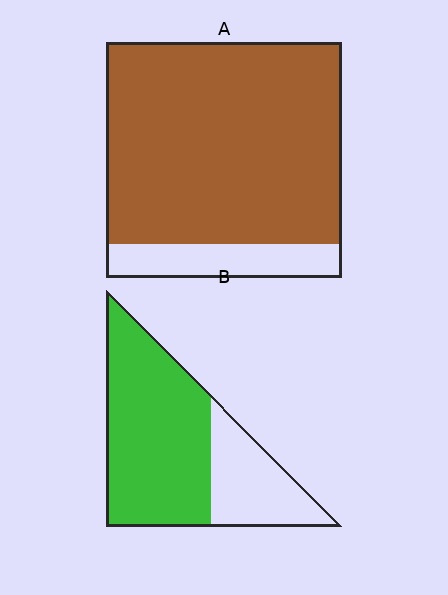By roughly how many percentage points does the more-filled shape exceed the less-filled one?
By roughly 15 percentage points (A over B).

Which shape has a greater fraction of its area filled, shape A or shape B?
Shape A.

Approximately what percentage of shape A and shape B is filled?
A is approximately 85% and B is approximately 70%.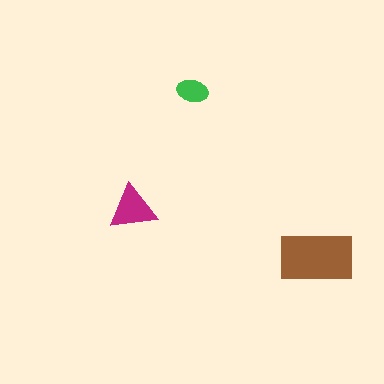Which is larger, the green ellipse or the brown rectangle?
The brown rectangle.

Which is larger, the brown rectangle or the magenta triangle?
The brown rectangle.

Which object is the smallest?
The green ellipse.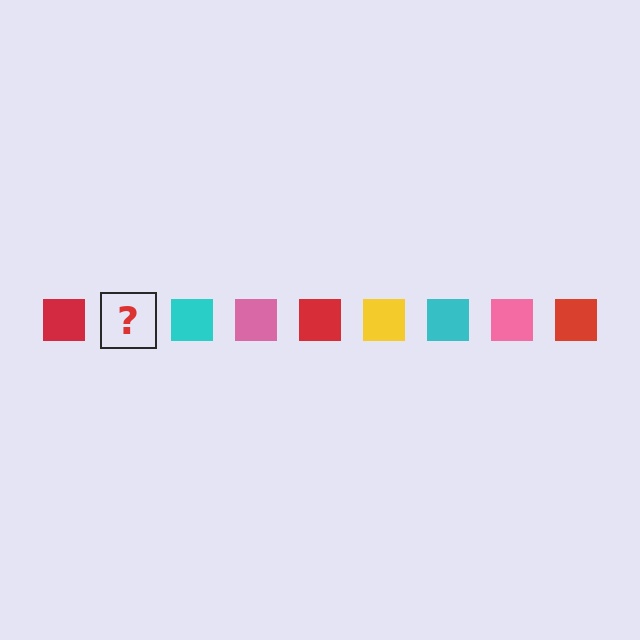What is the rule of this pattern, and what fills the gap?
The rule is that the pattern cycles through red, yellow, cyan, pink squares. The gap should be filled with a yellow square.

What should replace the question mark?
The question mark should be replaced with a yellow square.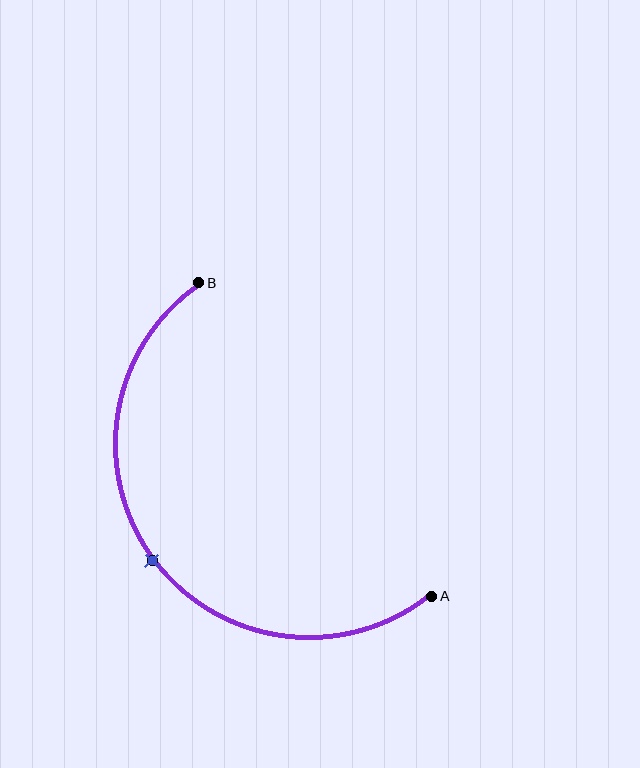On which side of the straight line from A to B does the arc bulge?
The arc bulges below and to the left of the straight line connecting A and B.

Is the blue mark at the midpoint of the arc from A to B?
Yes. The blue mark lies on the arc at equal arc-length from both A and B — it is the arc midpoint.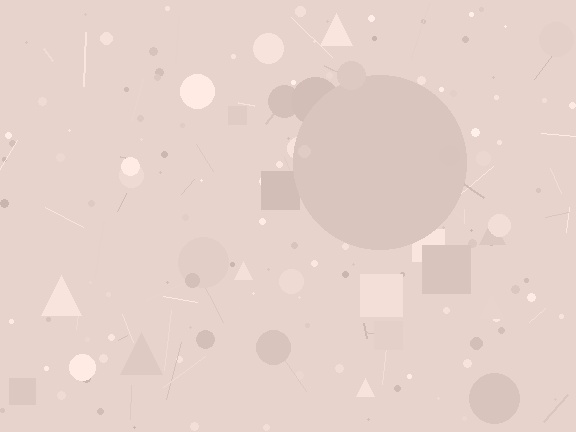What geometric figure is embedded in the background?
A circle is embedded in the background.